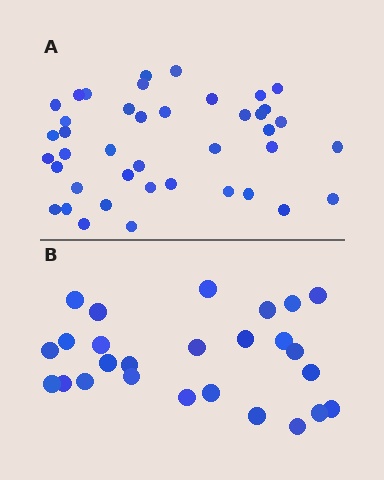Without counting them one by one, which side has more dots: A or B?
Region A (the top region) has more dots.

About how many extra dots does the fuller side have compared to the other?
Region A has approximately 15 more dots than region B.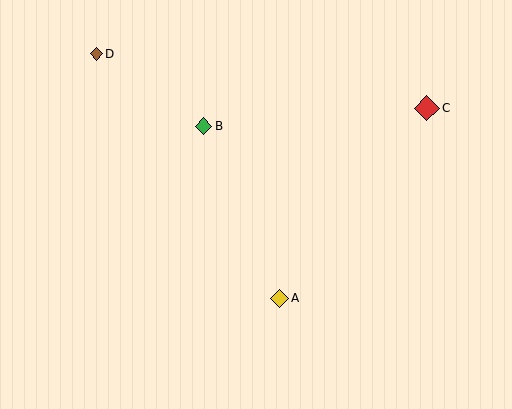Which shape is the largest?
The red diamond (labeled C) is the largest.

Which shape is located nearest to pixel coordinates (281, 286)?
The yellow diamond (labeled A) at (280, 298) is nearest to that location.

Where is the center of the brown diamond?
The center of the brown diamond is at (96, 54).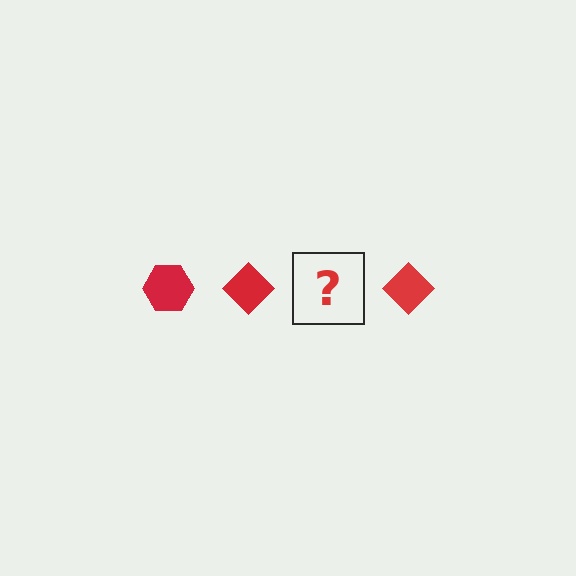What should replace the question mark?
The question mark should be replaced with a red hexagon.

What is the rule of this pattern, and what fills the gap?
The rule is that the pattern cycles through hexagon, diamond shapes in red. The gap should be filled with a red hexagon.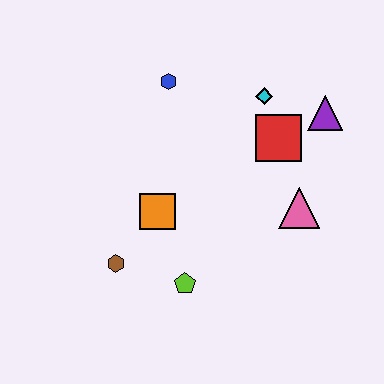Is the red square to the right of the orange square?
Yes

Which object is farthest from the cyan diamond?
The brown hexagon is farthest from the cyan diamond.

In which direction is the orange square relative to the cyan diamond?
The orange square is below the cyan diamond.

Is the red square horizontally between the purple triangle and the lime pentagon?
Yes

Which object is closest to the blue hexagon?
The cyan diamond is closest to the blue hexagon.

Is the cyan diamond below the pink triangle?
No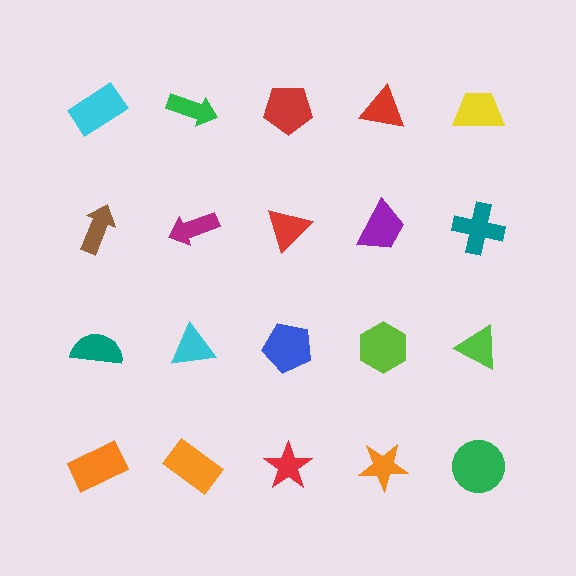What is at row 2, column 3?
A red triangle.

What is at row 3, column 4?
A lime hexagon.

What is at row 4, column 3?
A red star.